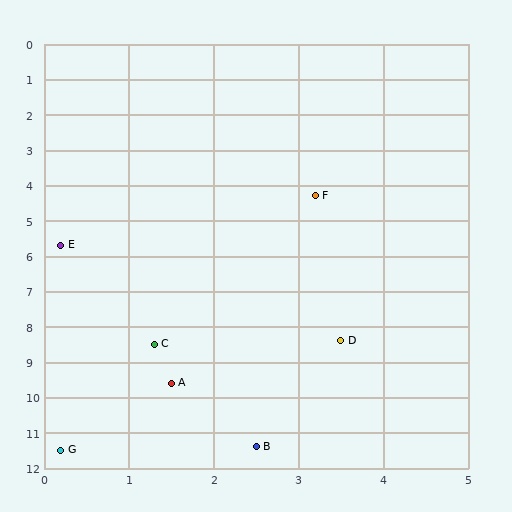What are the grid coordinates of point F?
Point F is at approximately (3.2, 4.3).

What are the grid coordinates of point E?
Point E is at approximately (0.2, 5.7).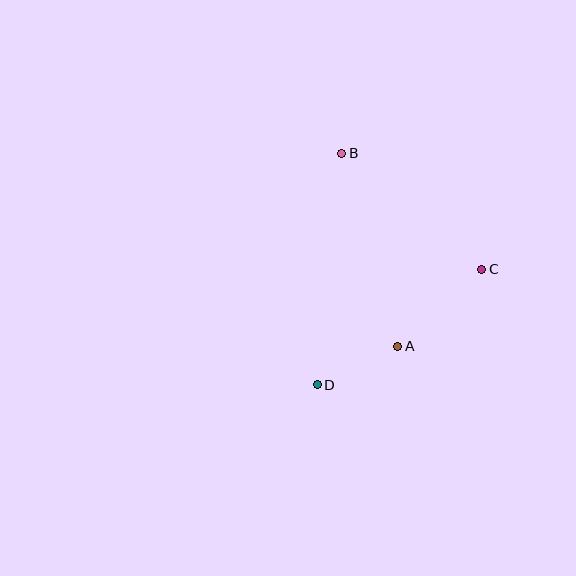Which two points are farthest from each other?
Points B and D are farthest from each other.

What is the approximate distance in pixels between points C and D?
The distance between C and D is approximately 201 pixels.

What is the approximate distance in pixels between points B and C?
The distance between B and C is approximately 182 pixels.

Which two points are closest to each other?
Points A and D are closest to each other.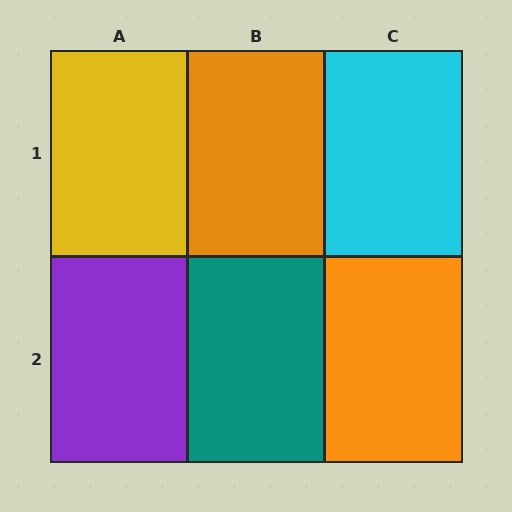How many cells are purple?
1 cell is purple.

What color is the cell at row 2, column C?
Orange.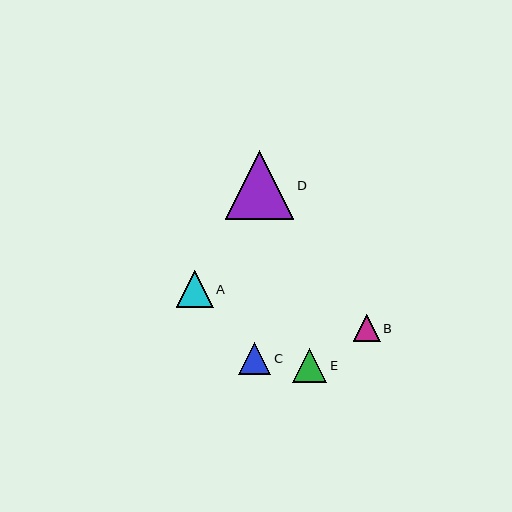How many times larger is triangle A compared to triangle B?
Triangle A is approximately 1.4 times the size of triangle B.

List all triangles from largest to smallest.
From largest to smallest: D, A, E, C, B.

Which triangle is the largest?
Triangle D is the largest with a size of approximately 68 pixels.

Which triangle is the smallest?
Triangle B is the smallest with a size of approximately 27 pixels.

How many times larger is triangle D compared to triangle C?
Triangle D is approximately 2.1 times the size of triangle C.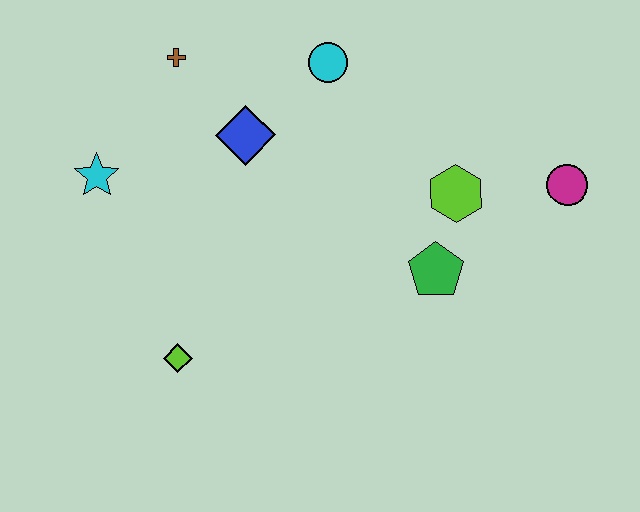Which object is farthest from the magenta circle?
The cyan star is farthest from the magenta circle.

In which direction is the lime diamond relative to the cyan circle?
The lime diamond is below the cyan circle.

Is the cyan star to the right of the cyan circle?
No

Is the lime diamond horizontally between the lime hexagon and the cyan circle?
No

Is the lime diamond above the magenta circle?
No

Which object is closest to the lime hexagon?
The green pentagon is closest to the lime hexagon.